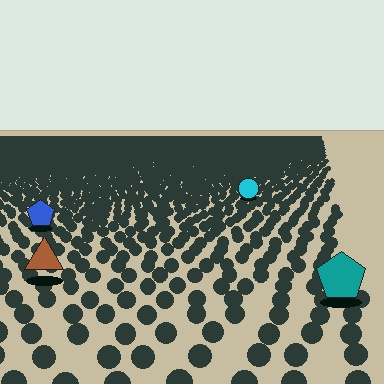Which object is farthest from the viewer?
The cyan circle is farthest from the viewer. It appears smaller and the ground texture around it is denser.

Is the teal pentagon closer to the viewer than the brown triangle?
Yes. The teal pentagon is closer — you can tell from the texture gradient: the ground texture is coarser near it.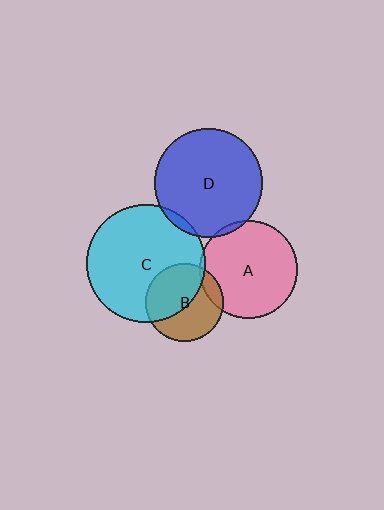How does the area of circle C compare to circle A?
Approximately 1.5 times.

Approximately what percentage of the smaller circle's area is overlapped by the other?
Approximately 50%.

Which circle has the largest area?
Circle C (cyan).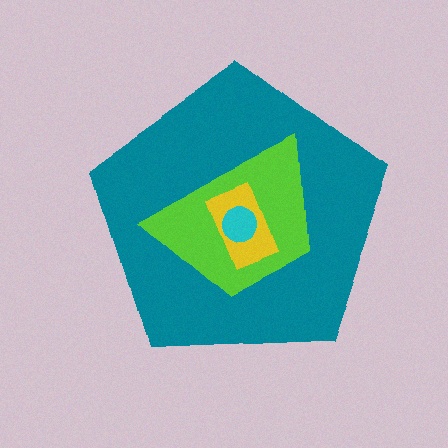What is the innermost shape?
The cyan circle.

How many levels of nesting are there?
4.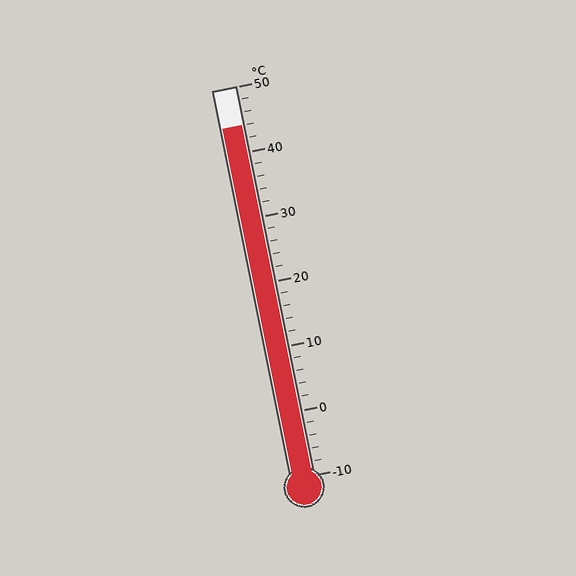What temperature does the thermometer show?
The thermometer shows approximately 44°C.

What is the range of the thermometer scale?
The thermometer scale ranges from -10°C to 50°C.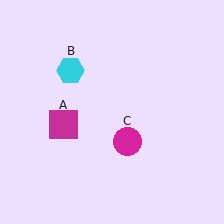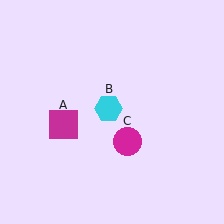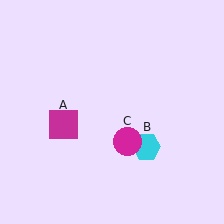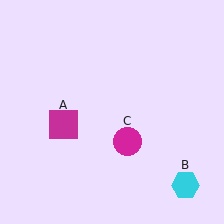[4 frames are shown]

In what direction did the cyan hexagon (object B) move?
The cyan hexagon (object B) moved down and to the right.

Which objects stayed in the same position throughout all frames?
Magenta square (object A) and magenta circle (object C) remained stationary.